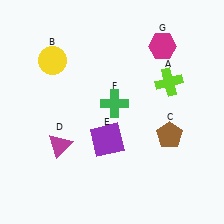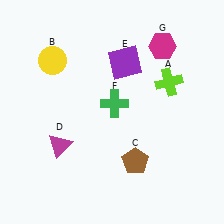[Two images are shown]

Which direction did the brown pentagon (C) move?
The brown pentagon (C) moved left.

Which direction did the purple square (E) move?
The purple square (E) moved up.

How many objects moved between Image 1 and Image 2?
2 objects moved between the two images.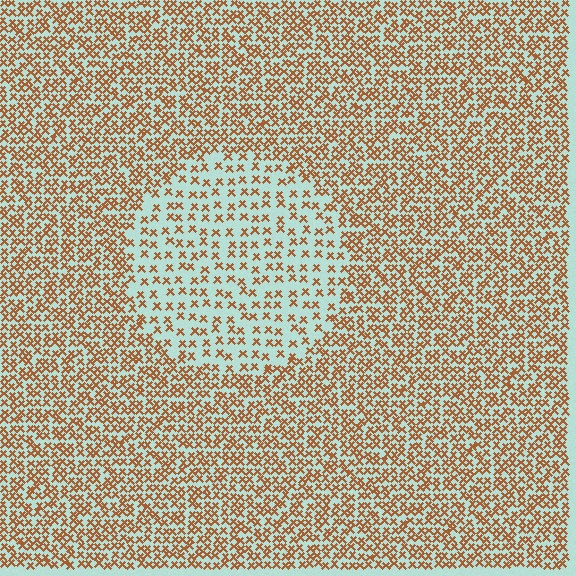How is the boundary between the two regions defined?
The boundary is defined by a change in element density (approximately 2.2x ratio). All elements are the same color, size, and shape.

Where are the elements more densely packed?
The elements are more densely packed outside the circle boundary.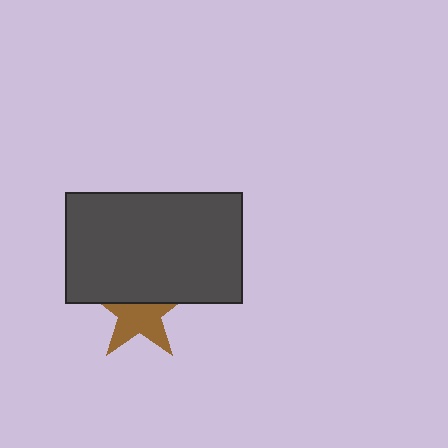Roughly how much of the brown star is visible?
About half of it is visible (roughly 57%).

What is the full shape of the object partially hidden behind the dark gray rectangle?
The partially hidden object is a brown star.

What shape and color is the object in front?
The object in front is a dark gray rectangle.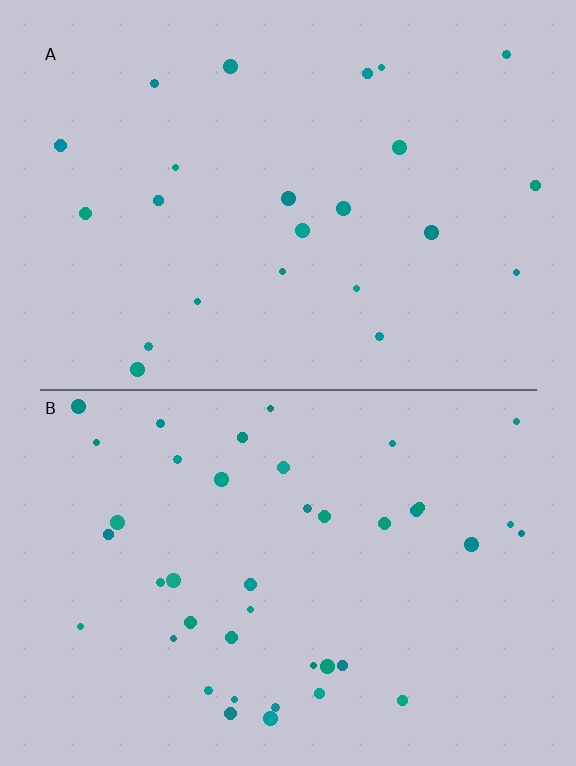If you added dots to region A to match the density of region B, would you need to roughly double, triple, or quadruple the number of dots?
Approximately double.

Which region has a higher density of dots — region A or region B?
B (the bottom).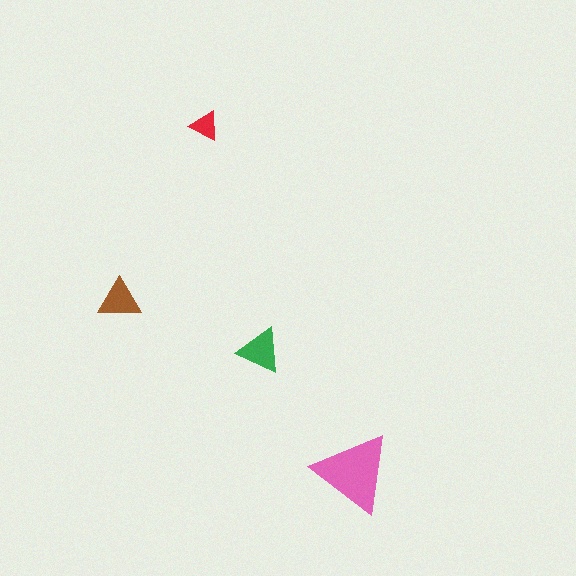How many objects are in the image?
There are 4 objects in the image.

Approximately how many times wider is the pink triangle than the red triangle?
About 2.5 times wider.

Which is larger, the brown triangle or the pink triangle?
The pink one.